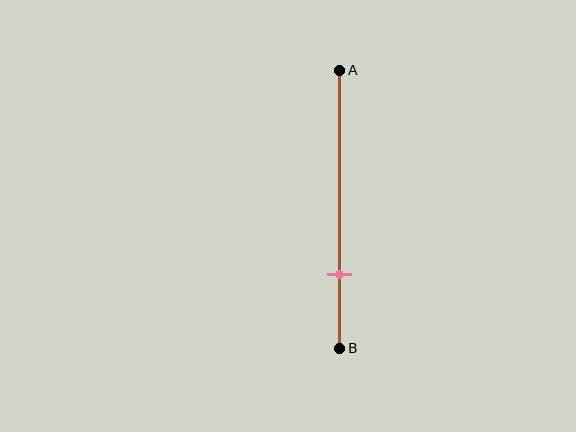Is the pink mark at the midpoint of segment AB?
No, the mark is at about 75% from A, not at the 50% midpoint.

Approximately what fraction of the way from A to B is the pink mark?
The pink mark is approximately 75% of the way from A to B.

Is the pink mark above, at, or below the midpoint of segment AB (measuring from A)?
The pink mark is below the midpoint of segment AB.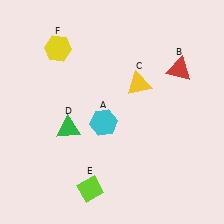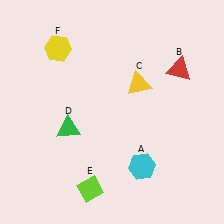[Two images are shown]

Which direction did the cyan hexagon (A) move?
The cyan hexagon (A) moved down.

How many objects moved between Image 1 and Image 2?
1 object moved between the two images.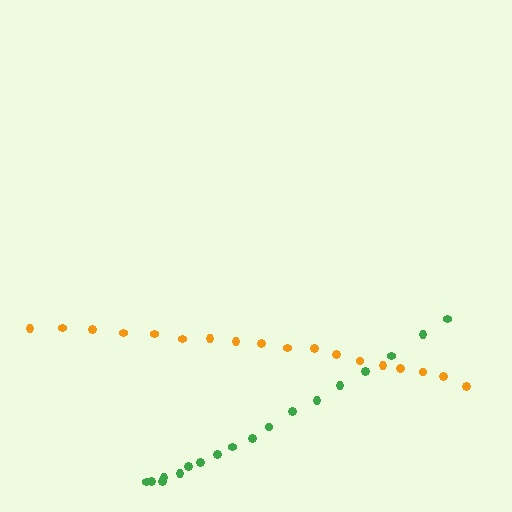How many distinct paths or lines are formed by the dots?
There are 2 distinct paths.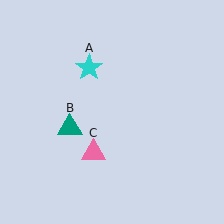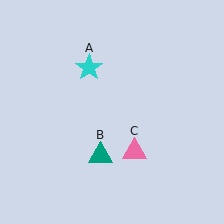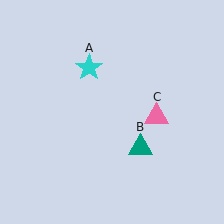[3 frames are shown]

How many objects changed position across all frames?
2 objects changed position: teal triangle (object B), pink triangle (object C).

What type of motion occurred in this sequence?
The teal triangle (object B), pink triangle (object C) rotated counterclockwise around the center of the scene.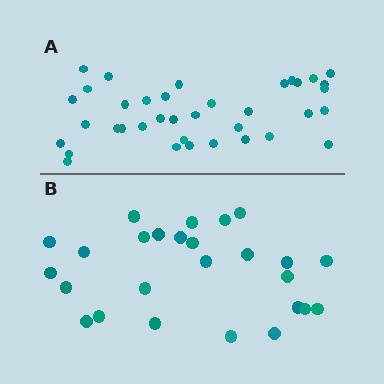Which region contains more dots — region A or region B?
Region A (the top region) has more dots.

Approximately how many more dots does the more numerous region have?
Region A has roughly 12 or so more dots than region B.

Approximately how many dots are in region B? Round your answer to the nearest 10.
About 30 dots. (The exact count is 26, which rounds to 30.)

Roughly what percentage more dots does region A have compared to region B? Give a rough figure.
About 40% more.